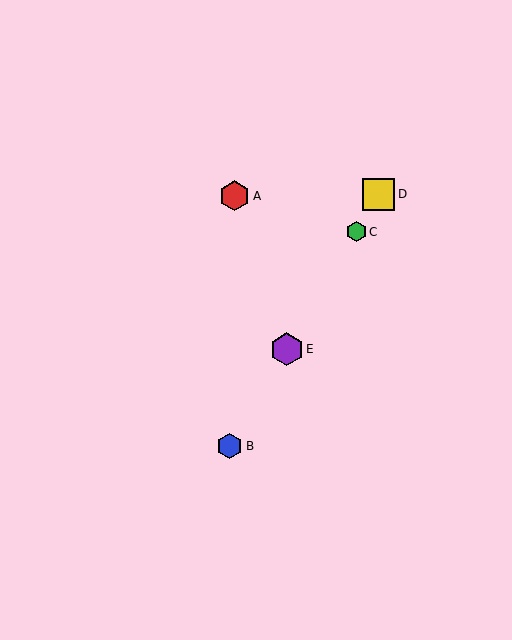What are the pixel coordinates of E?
Object E is at (287, 349).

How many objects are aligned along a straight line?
4 objects (B, C, D, E) are aligned along a straight line.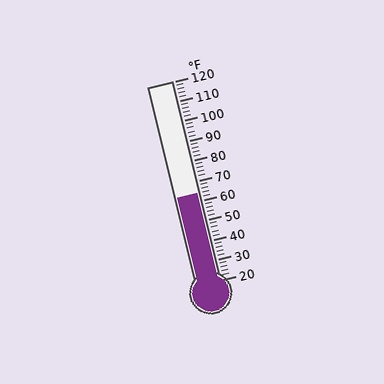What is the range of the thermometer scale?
The thermometer scale ranges from 20°F to 120°F.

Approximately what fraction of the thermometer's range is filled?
The thermometer is filled to approximately 45% of its range.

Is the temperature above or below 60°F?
The temperature is above 60°F.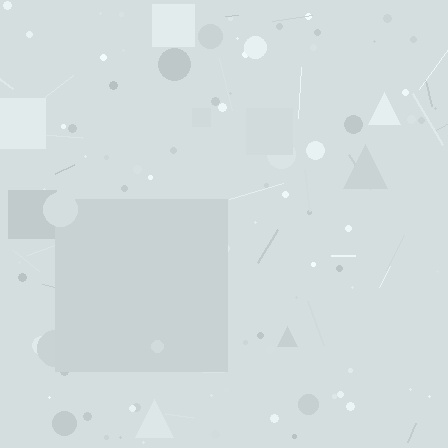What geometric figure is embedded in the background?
A square is embedded in the background.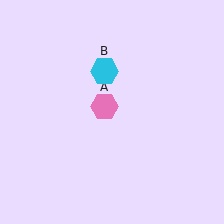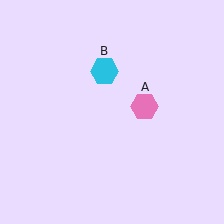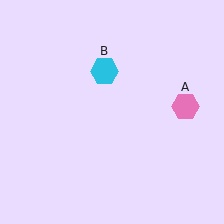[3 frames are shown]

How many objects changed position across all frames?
1 object changed position: pink hexagon (object A).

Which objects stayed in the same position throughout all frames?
Cyan hexagon (object B) remained stationary.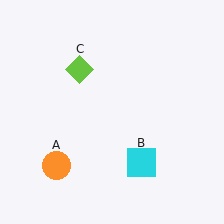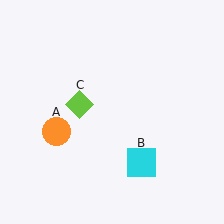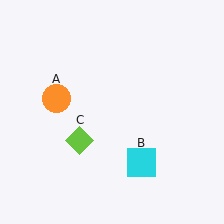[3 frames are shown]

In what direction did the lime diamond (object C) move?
The lime diamond (object C) moved down.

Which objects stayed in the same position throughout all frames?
Cyan square (object B) remained stationary.